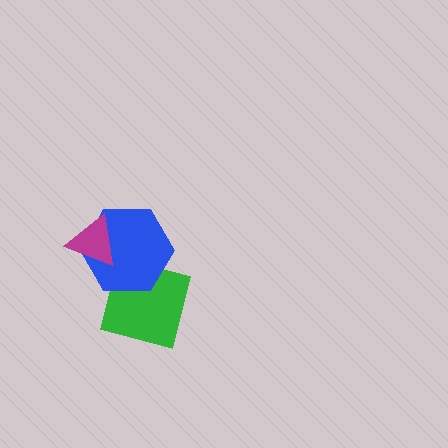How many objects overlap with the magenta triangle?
1 object overlaps with the magenta triangle.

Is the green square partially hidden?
Yes, it is partially covered by another shape.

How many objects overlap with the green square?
1 object overlaps with the green square.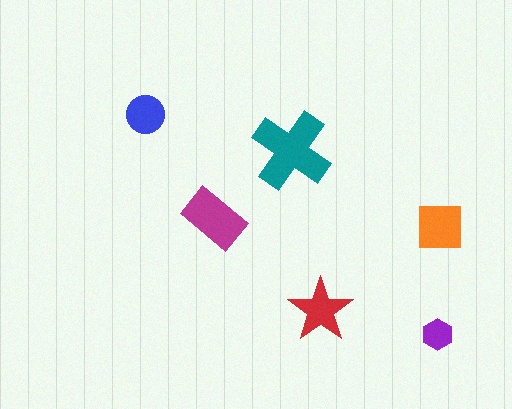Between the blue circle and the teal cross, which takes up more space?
The teal cross.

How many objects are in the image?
There are 6 objects in the image.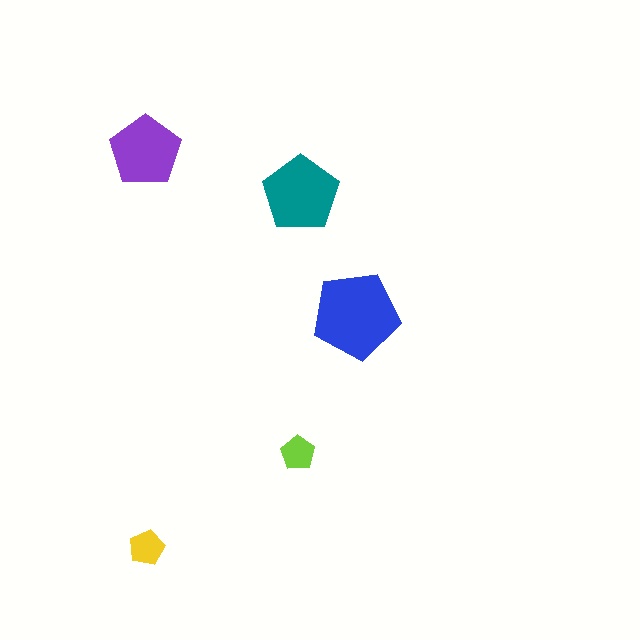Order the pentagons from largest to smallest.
the blue one, the teal one, the purple one, the yellow one, the lime one.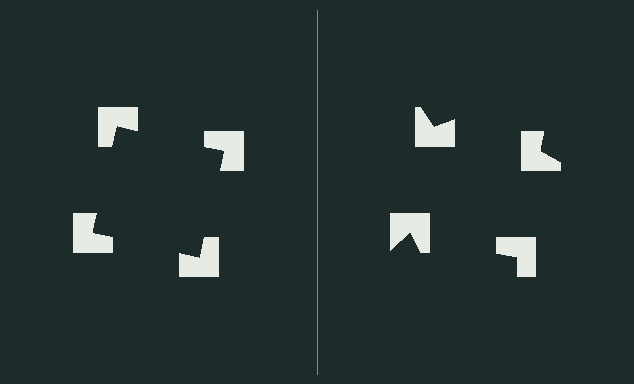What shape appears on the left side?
An illusory square.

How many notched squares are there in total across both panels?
8 — 4 on each side.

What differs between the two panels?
The notched squares are positioned identically on both sides; only the wedge orientations differ. On the left they align to a square; on the right they are misaligned.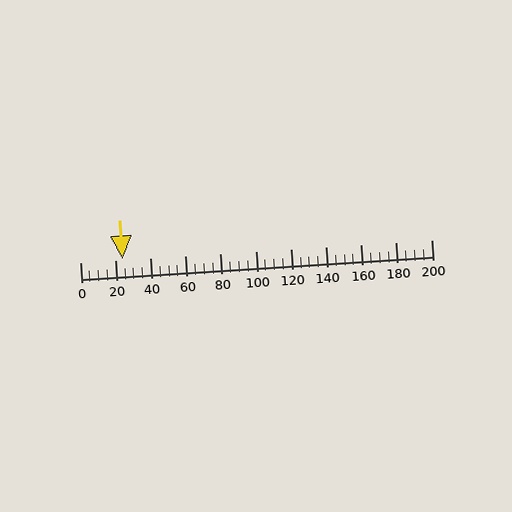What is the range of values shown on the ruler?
The ruler shows values from 0 to 200.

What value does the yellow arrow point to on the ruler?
The yellow arrow points to approximately 24.